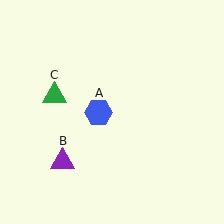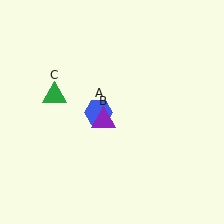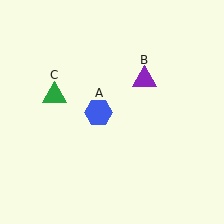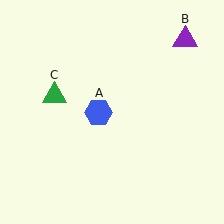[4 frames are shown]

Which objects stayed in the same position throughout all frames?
Blue hexagon (object A) and green triangle (object C) remained stationary.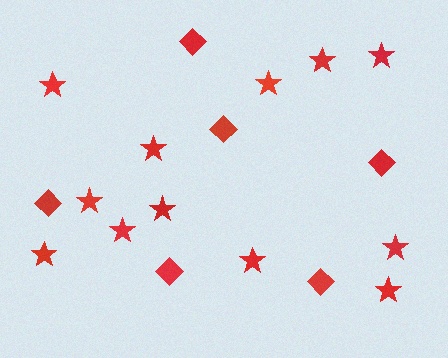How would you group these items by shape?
There are 2 groups: one group of diamonds (6) and one group of stars (12).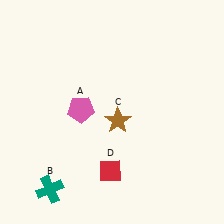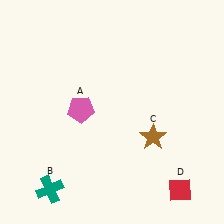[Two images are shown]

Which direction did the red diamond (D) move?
The red diamond (D) moved right.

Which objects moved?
The objects that moved are: the brown star (C), the red diamond (D).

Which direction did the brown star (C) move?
The brown star (C) moved right.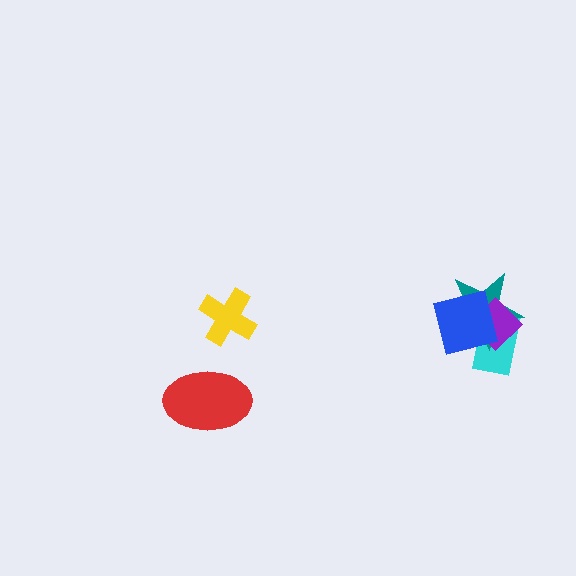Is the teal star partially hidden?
Yes, it is partially covered by another shape.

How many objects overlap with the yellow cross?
0 objects overlap with the yellow cross.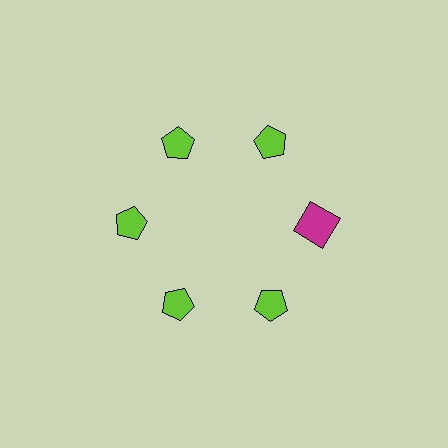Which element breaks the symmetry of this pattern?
The magenta square at roughly the 3 o'clock position breaks the symmetry. All other shapes are lime pentagons.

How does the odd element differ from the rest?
It differs in both color (magenta instead of lime) and shape (square instead of pentagon).